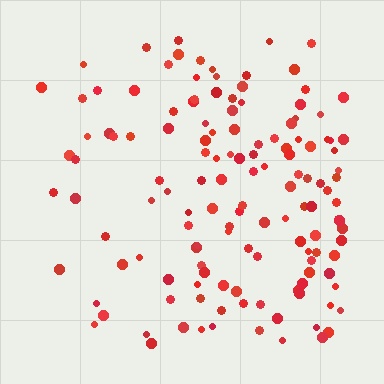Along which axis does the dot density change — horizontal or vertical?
Horizontal.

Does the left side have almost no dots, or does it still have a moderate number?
Still a moderate number, just noticeably fewer than the right.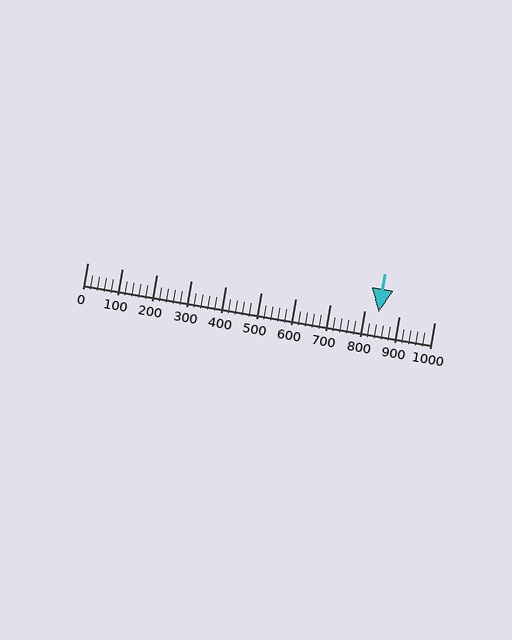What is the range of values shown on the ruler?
The ruler shows values from 0 to 1000.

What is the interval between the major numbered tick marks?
The major tick marks are spaced 100 units apart.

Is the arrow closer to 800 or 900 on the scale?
The arrow is closer to 800.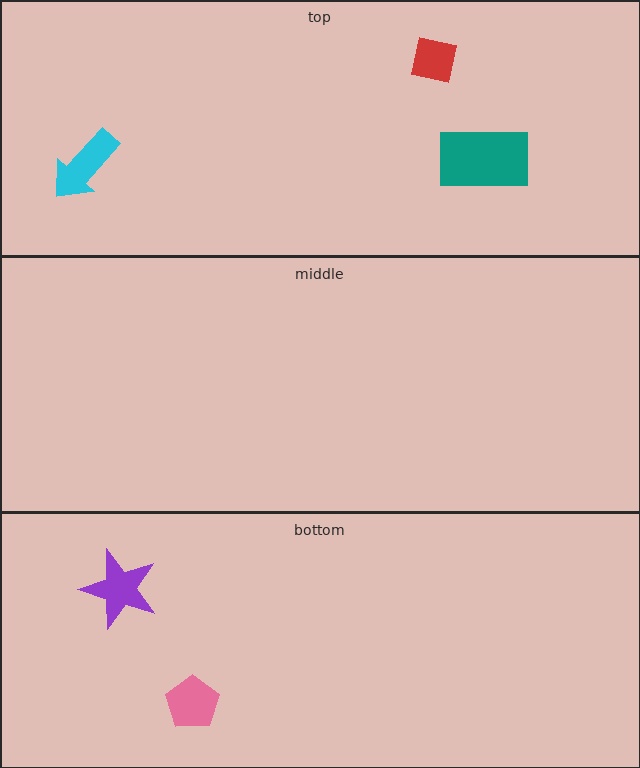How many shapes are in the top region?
3.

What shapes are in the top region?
The cyan arrow, the red square, the teal rectangle.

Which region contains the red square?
The top region.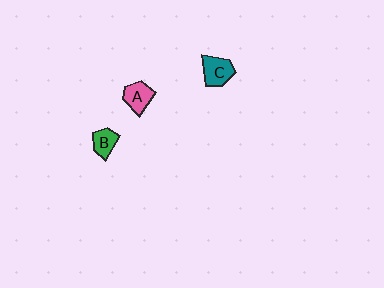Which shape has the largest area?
Shape C (teal).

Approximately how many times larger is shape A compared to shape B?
Approximately 1.2 times.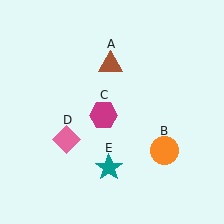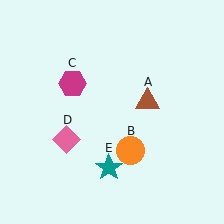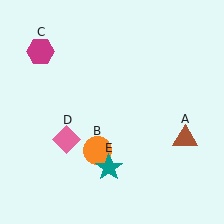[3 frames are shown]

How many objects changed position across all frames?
3 objects changed position: brown triangle (object A), orange circle (object B), magenta hexagon (object C).